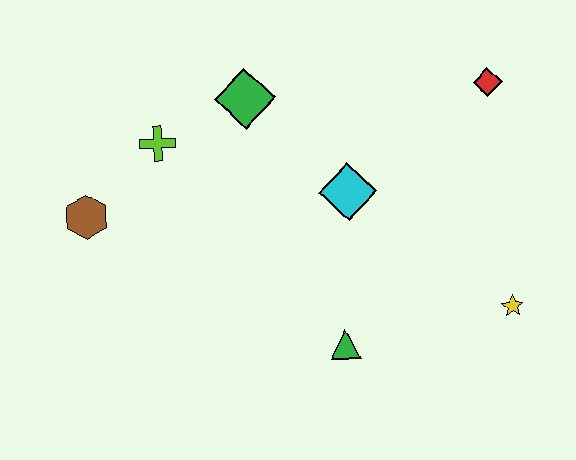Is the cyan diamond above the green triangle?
Yes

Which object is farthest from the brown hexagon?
The yellow star is farthest from the brown hexagon.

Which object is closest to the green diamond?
The lime cross is closest to the green diamond.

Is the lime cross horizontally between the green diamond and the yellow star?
No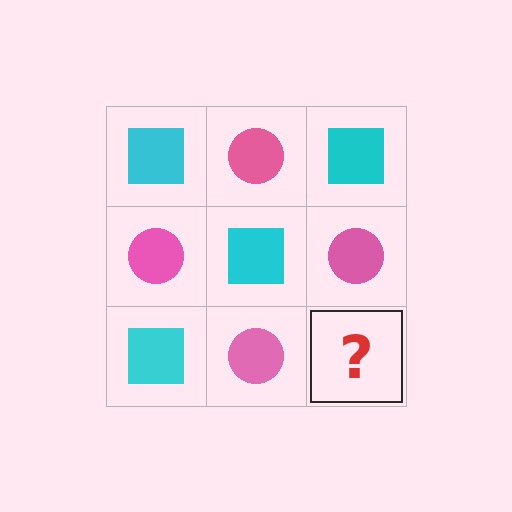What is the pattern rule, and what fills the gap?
The rule is that it alternates cyan square and pink circle in a checkerboard pattern. The gap should be filled with a cyan square.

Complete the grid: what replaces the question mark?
The question mark should be replaced with a cyan square.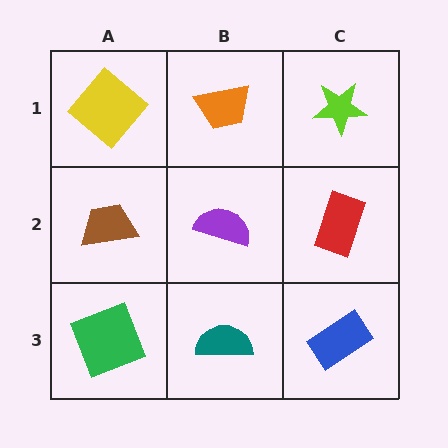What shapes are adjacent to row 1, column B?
A purple semicircle (row 2, column B), a yellow diamond (row 1, column A), a lime star (row 1, column C).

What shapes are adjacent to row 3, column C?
A red rectangle (row 2, column C), a teal semicircle (row 3, column B).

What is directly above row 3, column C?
A red rectangle.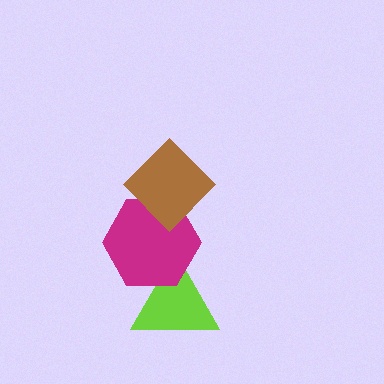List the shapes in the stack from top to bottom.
From top to bottom: the brown diamond, the magenta hexagon, the lime triangle.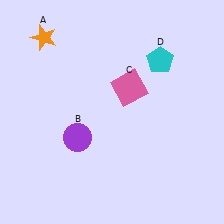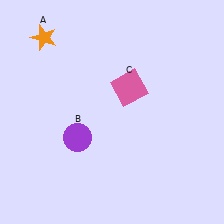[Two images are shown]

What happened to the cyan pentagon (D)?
The cyan pentagon (D) was removed in Image 2. It was in the top-right area of Image 1.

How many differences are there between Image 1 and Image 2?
There is 1 difference between the two images.